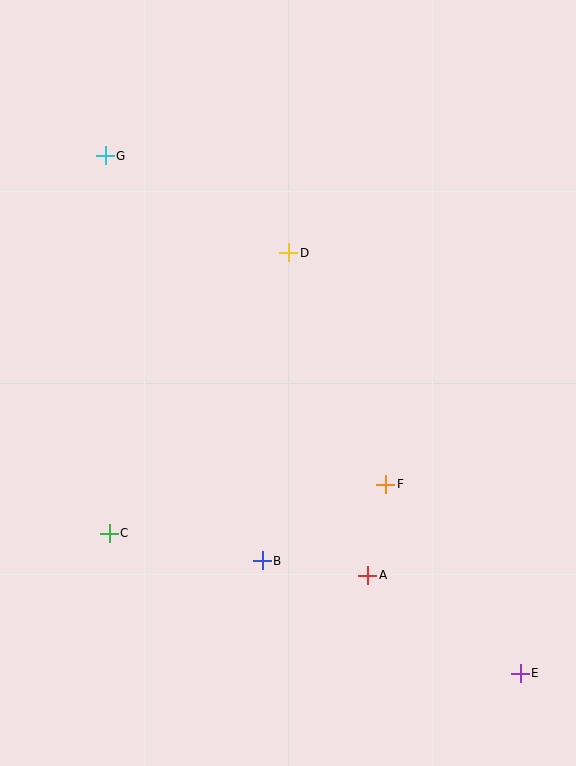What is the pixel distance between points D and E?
The distance between D and E is 480 pixels.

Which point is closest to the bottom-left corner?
Point C is closest to the bottom-left corner.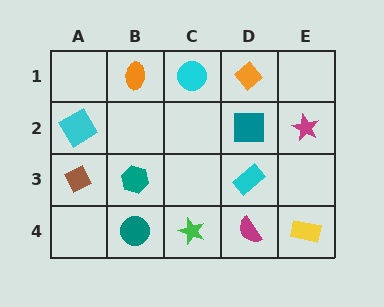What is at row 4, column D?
A magenta semicircle.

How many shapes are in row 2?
3 shapes.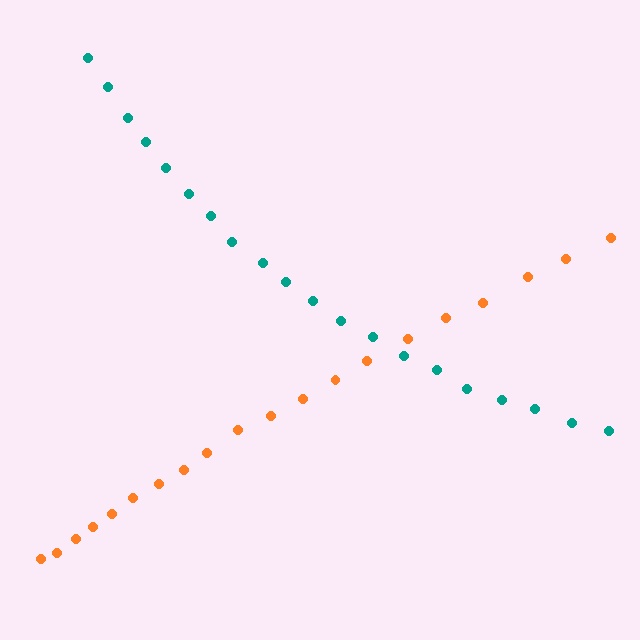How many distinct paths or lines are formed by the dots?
There are 2 distinct paths.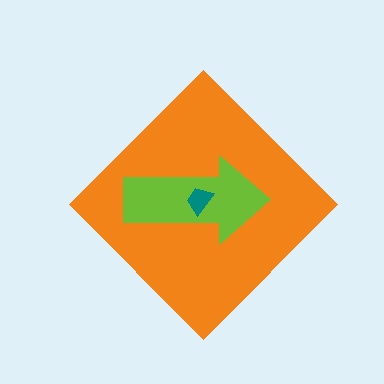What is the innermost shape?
The teal trapezoid.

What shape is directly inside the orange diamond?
The lime arrow.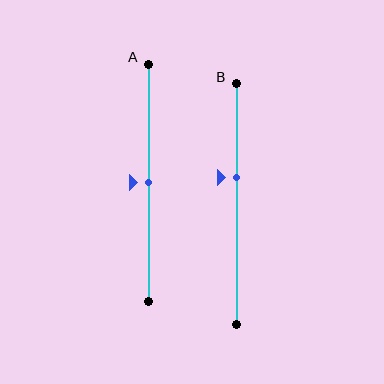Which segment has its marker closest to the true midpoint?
Segment A has its marker closest to the true midpoint.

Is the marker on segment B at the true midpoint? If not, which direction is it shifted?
No, the marker on segment B is shifted upward by about 11% of the segment length.